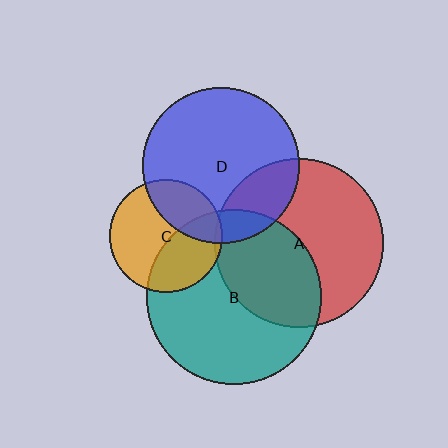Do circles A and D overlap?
Yes.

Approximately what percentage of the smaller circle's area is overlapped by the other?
Approximately 25%.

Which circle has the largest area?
Circle B (teal).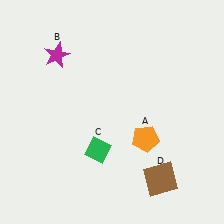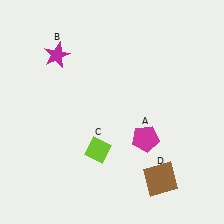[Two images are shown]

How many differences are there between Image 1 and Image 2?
There are 2 differences between the two images.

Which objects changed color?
A changed from orange to magenta. C changed from green to lime.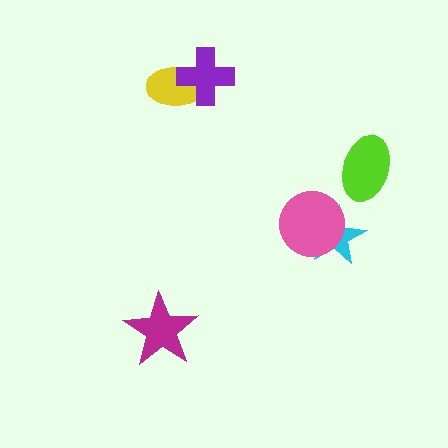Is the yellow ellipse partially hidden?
Yes, it is partially covered by another shape.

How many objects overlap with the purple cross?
1 object overlaps with the purple cross.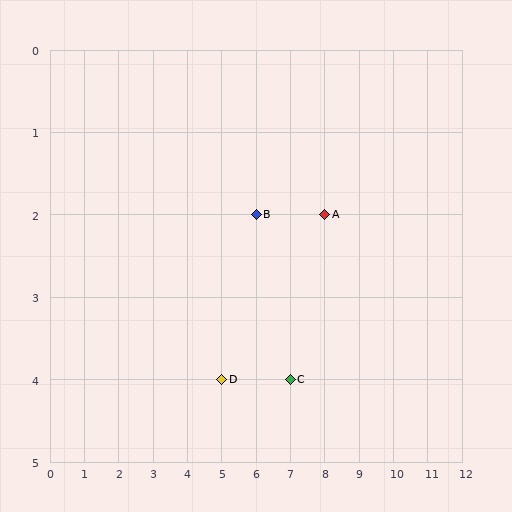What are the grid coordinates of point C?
Point C is at grid coordinates (7, 4).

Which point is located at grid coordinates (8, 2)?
Point A is at (8, 2).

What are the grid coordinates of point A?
Point A is at grid coordinates (8, 2).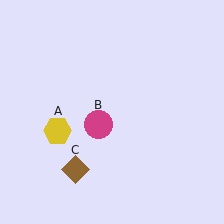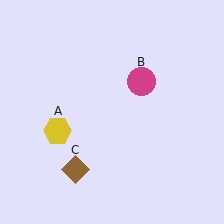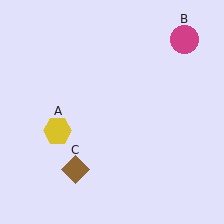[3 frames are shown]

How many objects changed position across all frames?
1 object changed position: magenta circle (object B).